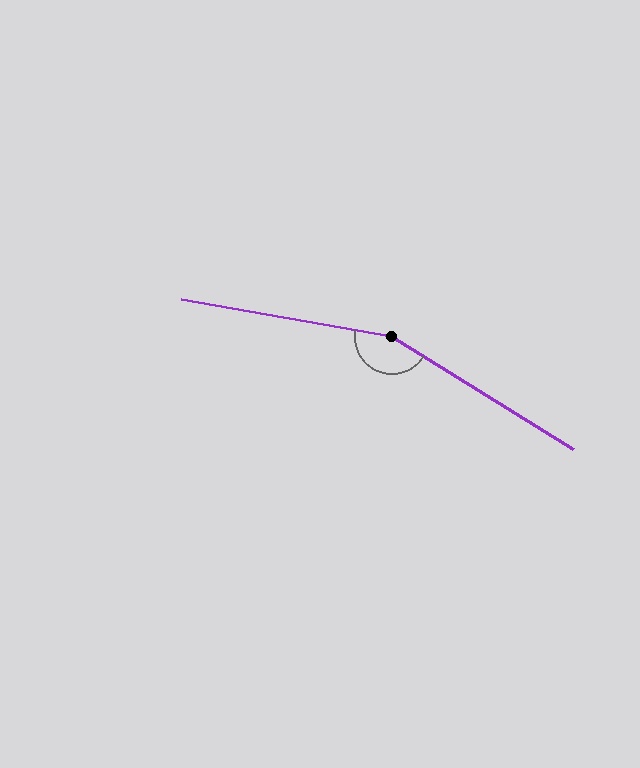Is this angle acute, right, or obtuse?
It is obtuse.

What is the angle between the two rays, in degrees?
Approximately 158 degrees.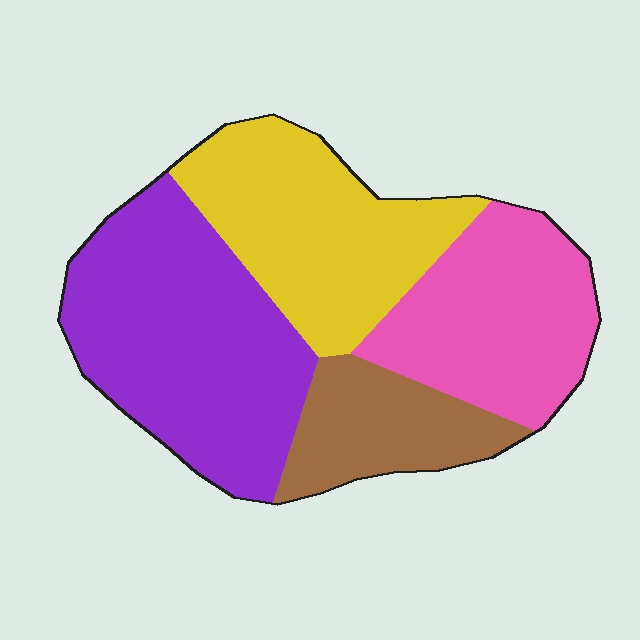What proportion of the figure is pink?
Pink takes up about one quarter (1/4) of the figure.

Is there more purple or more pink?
Purple.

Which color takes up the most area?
Purple, at roughly 35%.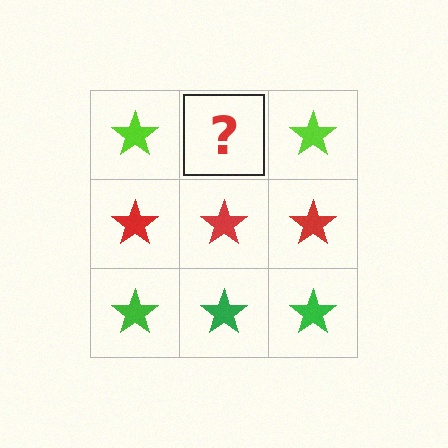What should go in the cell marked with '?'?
The missing cell should contain a lime star.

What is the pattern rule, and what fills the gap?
The rule is that each row has a consistent color. The gap should be filled with a lime star.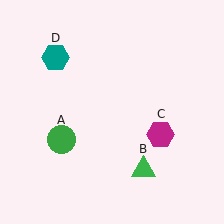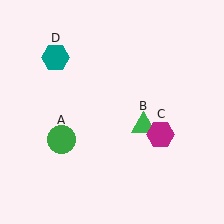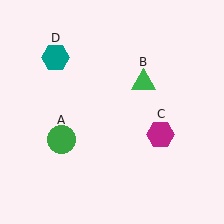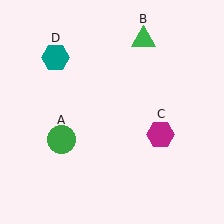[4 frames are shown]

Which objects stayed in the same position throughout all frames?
Green circle (object A) and magenta hexagon (object C) and teal hexagon (object D) remained stationary.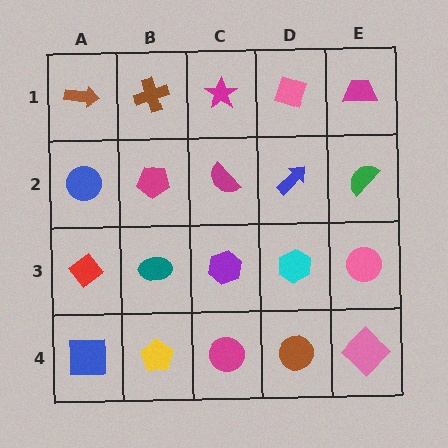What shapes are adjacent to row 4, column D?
A cyan hexagon (row 3, column D), a magenta circle (row 4, column C), a pink diamond (row 4, column E).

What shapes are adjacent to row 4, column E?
A pink circle (row 3, column E), a brown circle (row 4, column D).